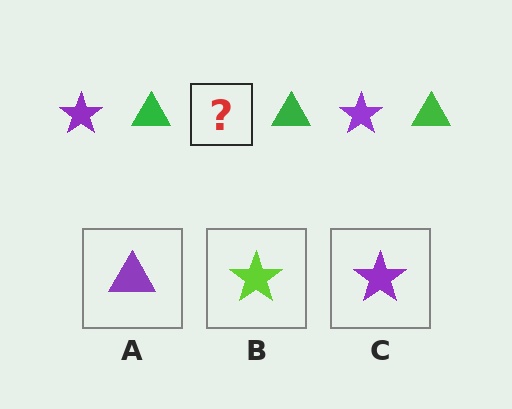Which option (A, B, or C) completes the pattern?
C.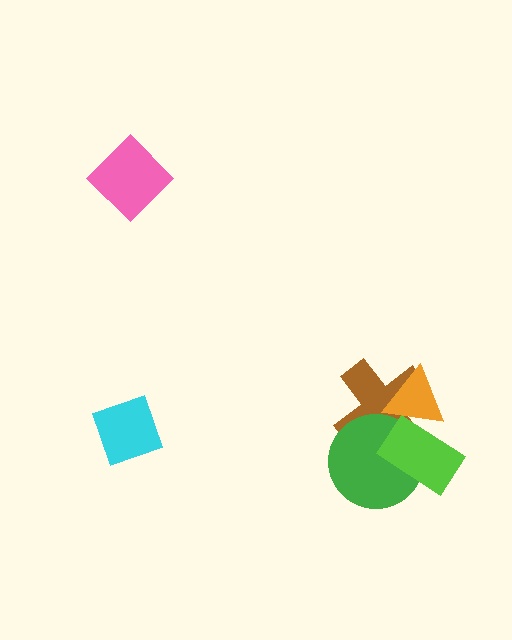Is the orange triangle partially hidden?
Yes, it is partially covered by another shape.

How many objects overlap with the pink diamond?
0 objects overlap with the pink diamond.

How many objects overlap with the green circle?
3 objects overlap with the green circle.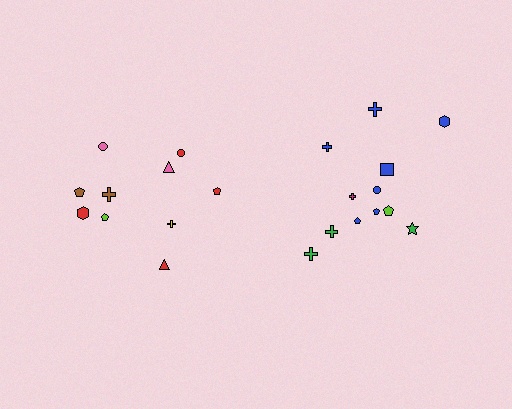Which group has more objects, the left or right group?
The right group.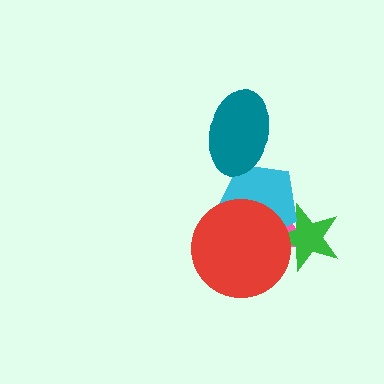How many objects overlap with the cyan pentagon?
4 objects overlap with the cyan pentagon.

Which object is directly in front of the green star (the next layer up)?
The cyan pentagon is directly in front of the green star.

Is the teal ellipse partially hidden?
No, no other shape covers it.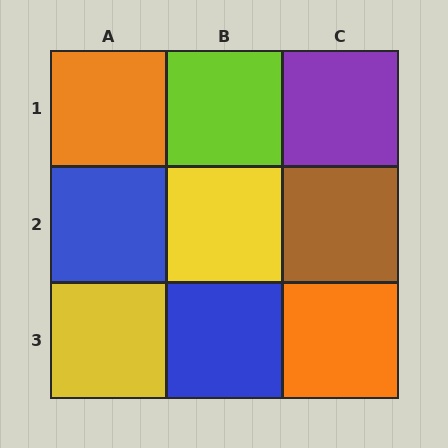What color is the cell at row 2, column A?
Blue.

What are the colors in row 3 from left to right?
Yellow, blue, orange.